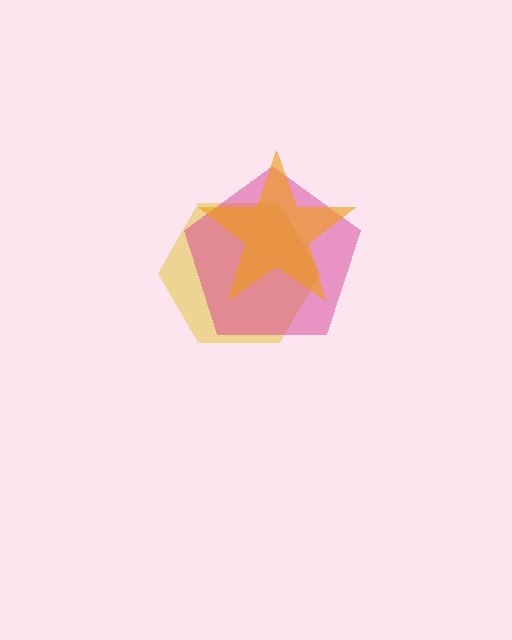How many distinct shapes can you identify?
There are 3 distinct shapes: a yellow hexagon, a magenta pentagon, an orange star.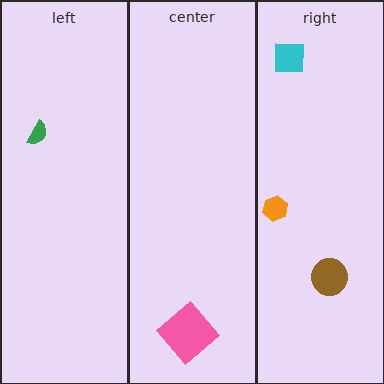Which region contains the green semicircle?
The left region.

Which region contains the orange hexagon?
The right region.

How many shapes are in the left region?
1.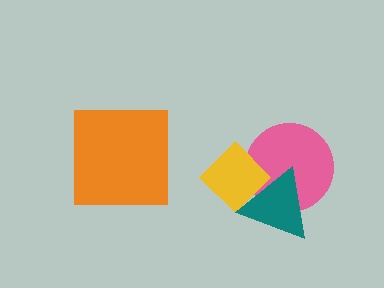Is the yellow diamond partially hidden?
Yes, it is partially covered by another shape.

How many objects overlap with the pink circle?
2 objects overlap with the pink circle.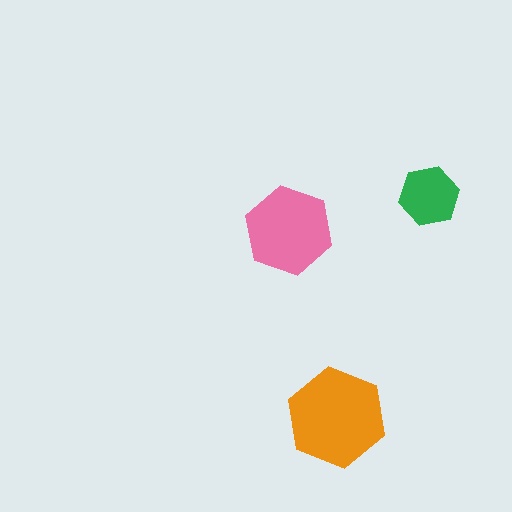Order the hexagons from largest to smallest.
the orange one, the pink one, the green one.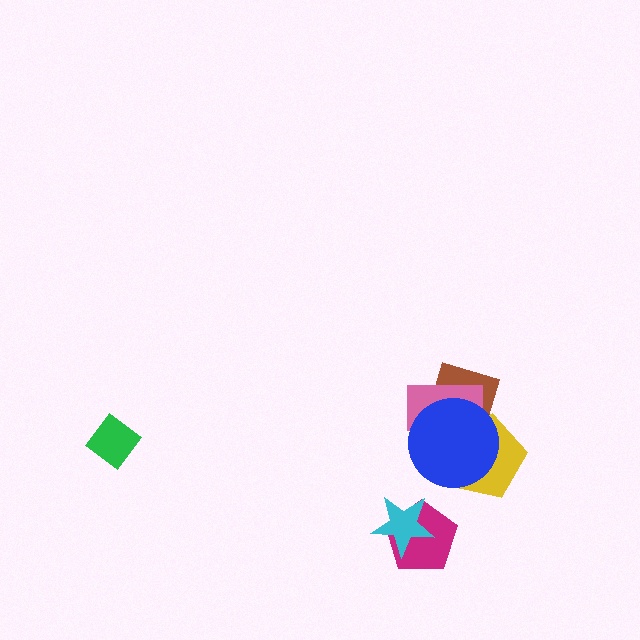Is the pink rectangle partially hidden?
Yes, it is partially covered by another shape.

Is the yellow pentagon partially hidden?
Yes, it is partially covered by another shape.